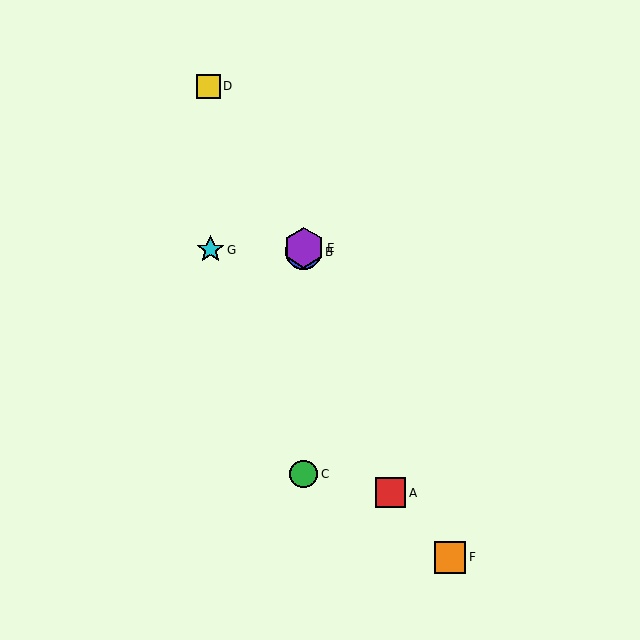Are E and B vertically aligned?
Yes, both are at x≈304.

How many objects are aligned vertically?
3 objects (B, C, E) are aligned vertically.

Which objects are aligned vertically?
Objects B, C, E are aligned vertically.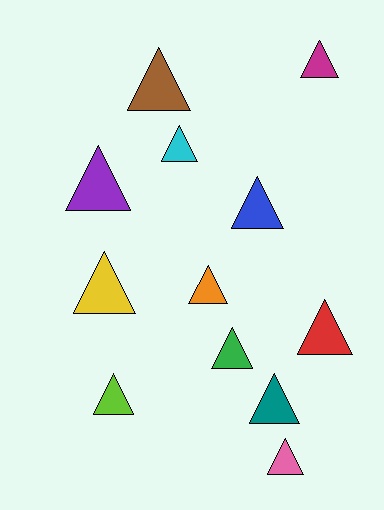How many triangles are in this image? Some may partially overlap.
There are 12 triangles.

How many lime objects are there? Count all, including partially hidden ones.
There is 1 lime object.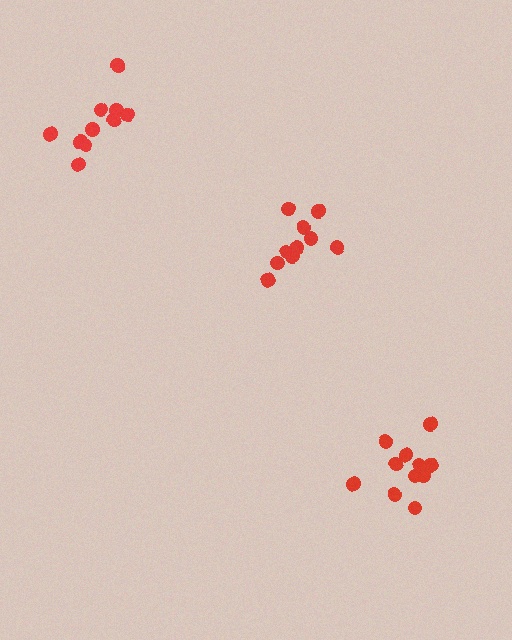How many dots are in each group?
Group 1: 10 dots, Group 2: 10 dots, Group 3: 11 dots (31 total).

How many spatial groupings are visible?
There are 3 spatial groupings.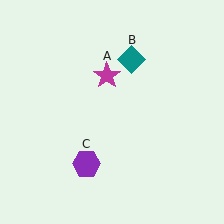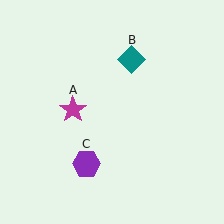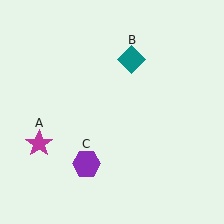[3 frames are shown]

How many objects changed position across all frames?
1 object changed position: magenta star (object A).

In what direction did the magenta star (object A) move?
The magenta star (object A) moved down and to the left.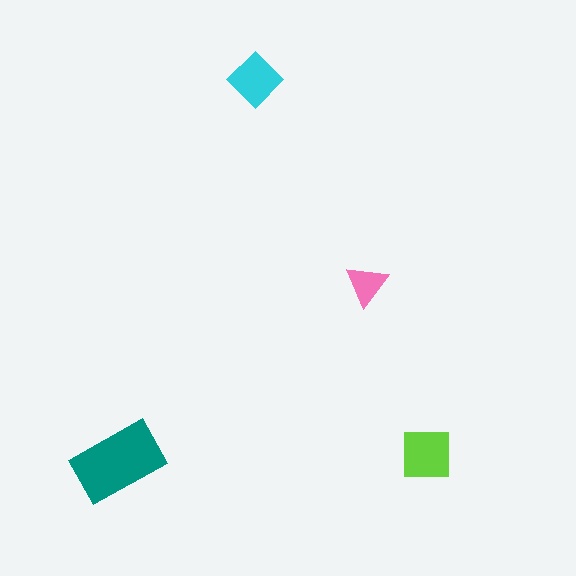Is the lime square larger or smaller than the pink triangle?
Larger.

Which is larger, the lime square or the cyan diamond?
The lime square.